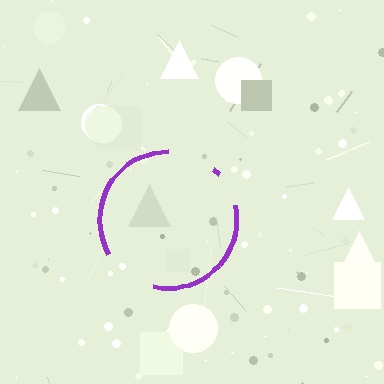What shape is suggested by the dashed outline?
The dashed outline suggests a circle.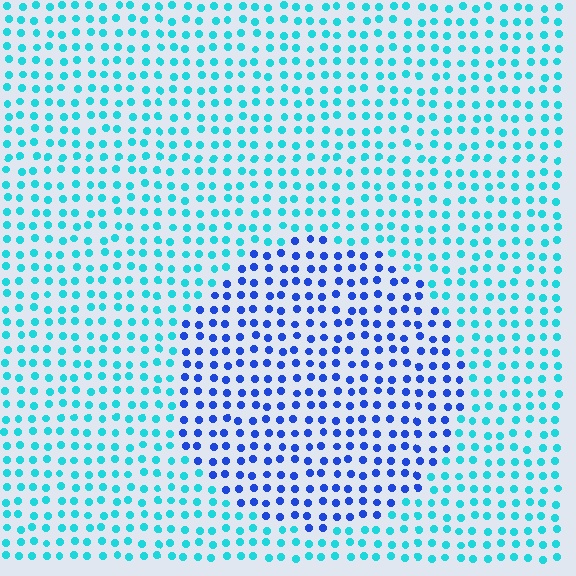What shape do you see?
I see a circle.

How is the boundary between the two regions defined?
The boundary is defined purely by a slight shift in hue (about 46 degrees). Spacing, size, and orientation are identical on both sides.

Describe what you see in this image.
The image is filled with small cyan elements in a uniform arrangement. A circle-shaped region is visible where the elements are tinted to a slightly different hue, forming a subtle color boundary.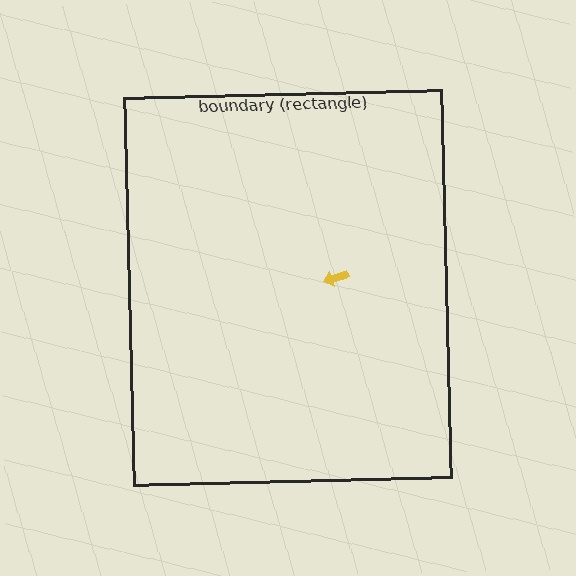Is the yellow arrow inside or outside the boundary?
Inside.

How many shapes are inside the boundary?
1 inside, 0 outside.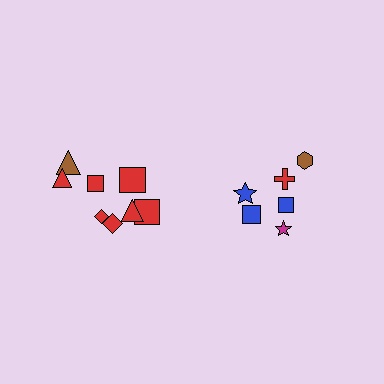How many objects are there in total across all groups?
There are 14 objects.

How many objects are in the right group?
There are 6 objects.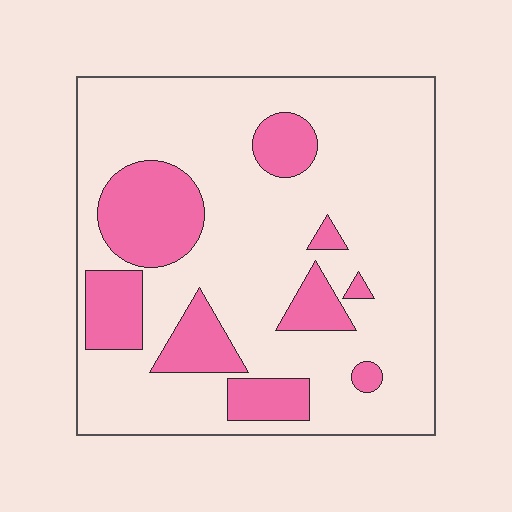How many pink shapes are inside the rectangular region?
9.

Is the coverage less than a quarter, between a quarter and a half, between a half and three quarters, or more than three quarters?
Less than a quarter.